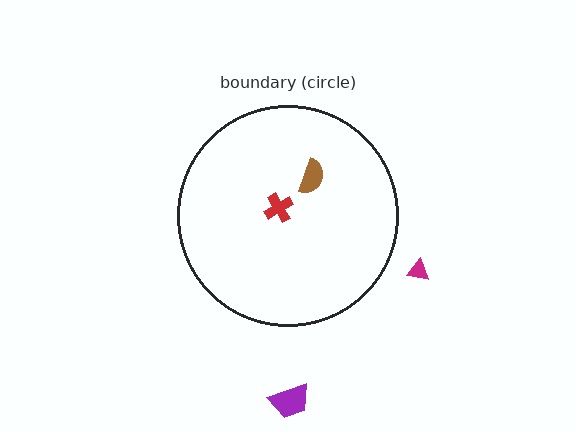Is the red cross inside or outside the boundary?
Inside.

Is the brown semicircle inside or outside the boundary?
Inside.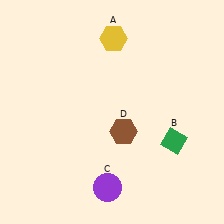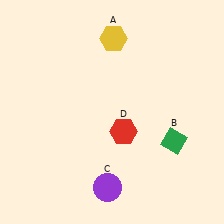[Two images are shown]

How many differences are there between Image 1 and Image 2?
There is 1 difference between the two images.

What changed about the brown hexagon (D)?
In Image 1, D is brown. In Image 2, it changed to red.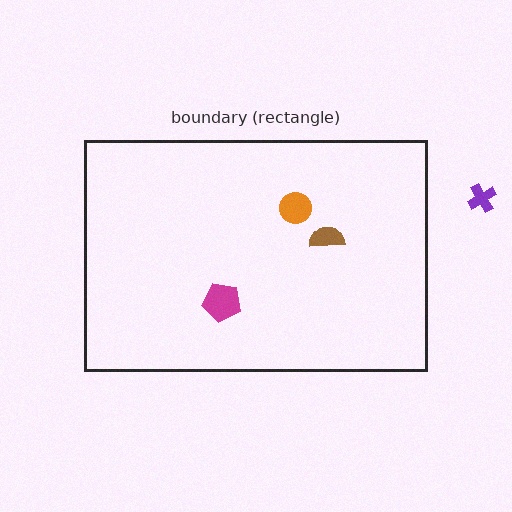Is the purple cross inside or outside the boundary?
Outside.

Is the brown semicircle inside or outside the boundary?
Inside.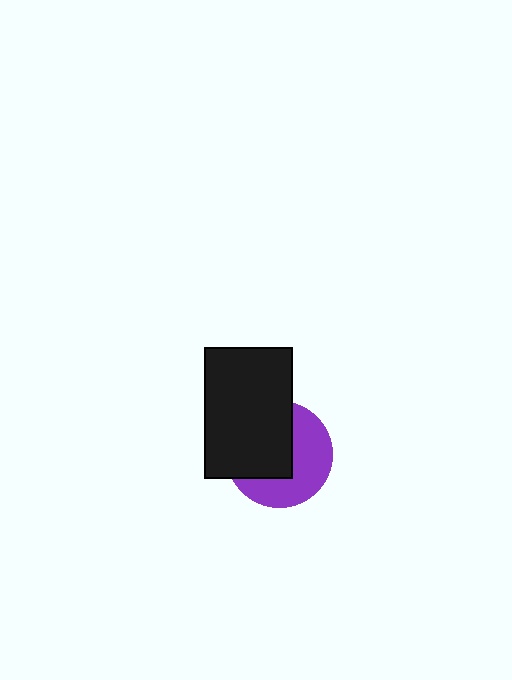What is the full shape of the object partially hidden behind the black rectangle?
The partially hidden object is a purple circle.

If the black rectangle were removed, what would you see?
You would see the complete purple circle.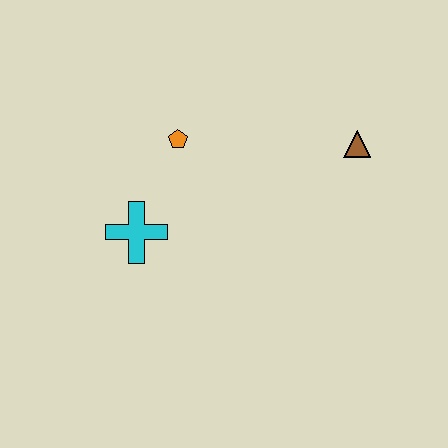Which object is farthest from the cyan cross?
The brown triangle is farthest from the cyan cross.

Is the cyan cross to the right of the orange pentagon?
No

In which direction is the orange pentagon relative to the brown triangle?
The orange pentagon is to the left of the brown triangle.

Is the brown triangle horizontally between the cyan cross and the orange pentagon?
No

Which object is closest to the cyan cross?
The orange pentagon is closest to the cyan cross.